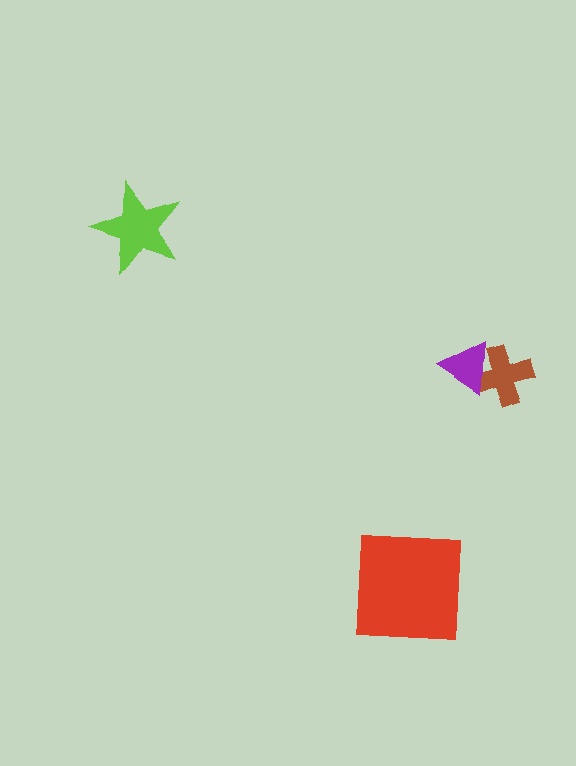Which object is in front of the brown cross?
The purple triangle is in front of the brown cross.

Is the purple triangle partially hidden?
No, no other shape covers it.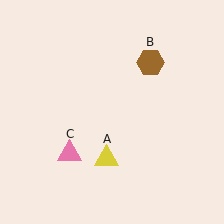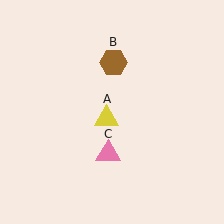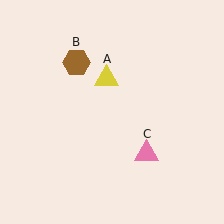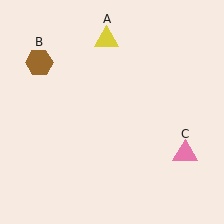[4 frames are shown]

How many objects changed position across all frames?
3 objects changed position: yellow triangle (object A), brown hexagon (object B), pink triangle (object C).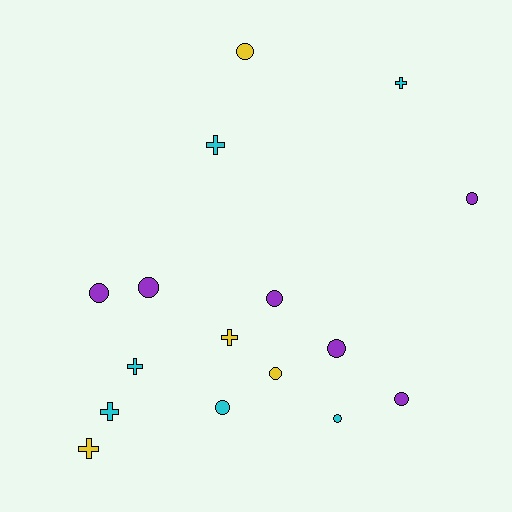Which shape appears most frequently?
Circle, with 10 objects.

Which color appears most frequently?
Purple, with 6 objects.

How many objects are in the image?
There are 16 objects.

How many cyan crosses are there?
There are 4 cyan crosses.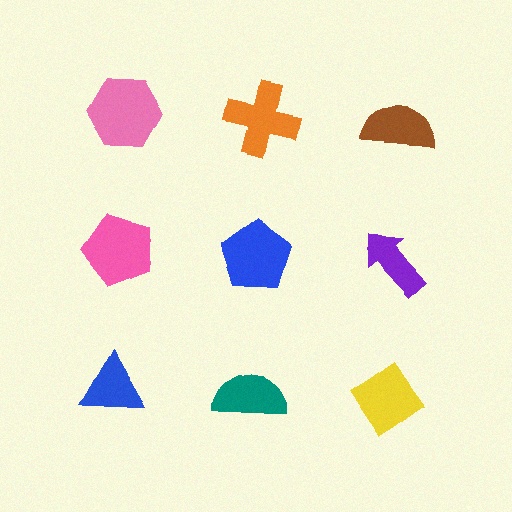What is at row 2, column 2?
A blue pentagon.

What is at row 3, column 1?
A blue triangle.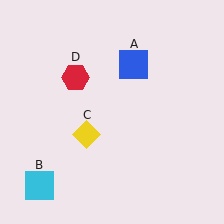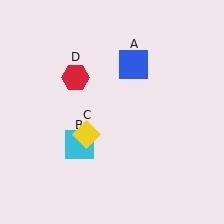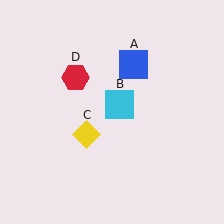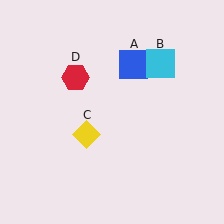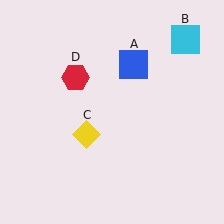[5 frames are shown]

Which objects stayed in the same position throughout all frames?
Blue square (object A) and yellow diamond (object C) and red hexagon (object D) remained stationary.